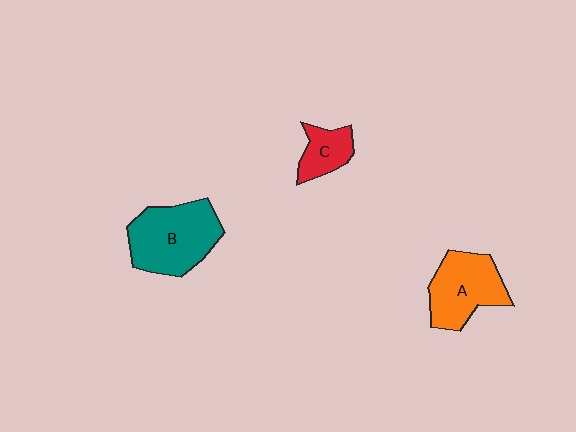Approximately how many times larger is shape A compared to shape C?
Approximately 2.0 times.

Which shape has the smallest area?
Shape C (red).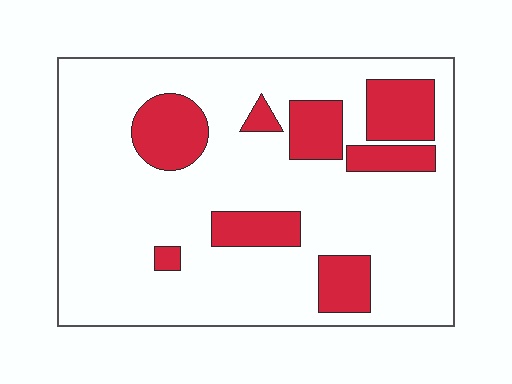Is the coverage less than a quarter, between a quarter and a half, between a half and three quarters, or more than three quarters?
Less than a quarter.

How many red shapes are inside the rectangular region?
8.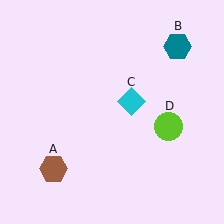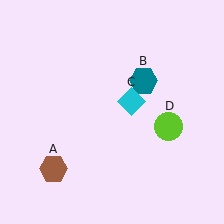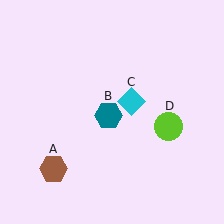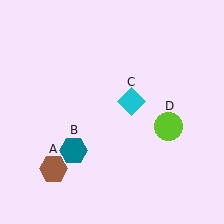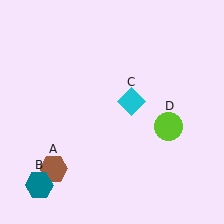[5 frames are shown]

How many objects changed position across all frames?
1 object changed position: teal hexagon (object B).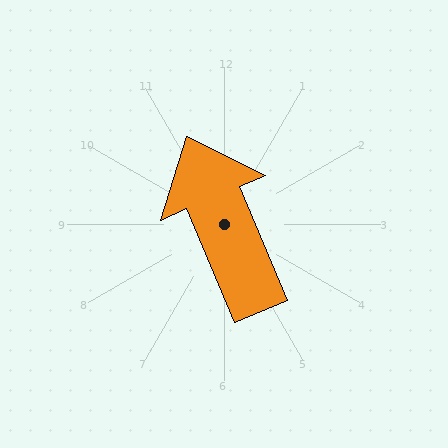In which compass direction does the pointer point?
Northwest.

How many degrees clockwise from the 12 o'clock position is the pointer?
Approximately 337 degrees.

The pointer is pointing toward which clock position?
Roughly 11 o'clock.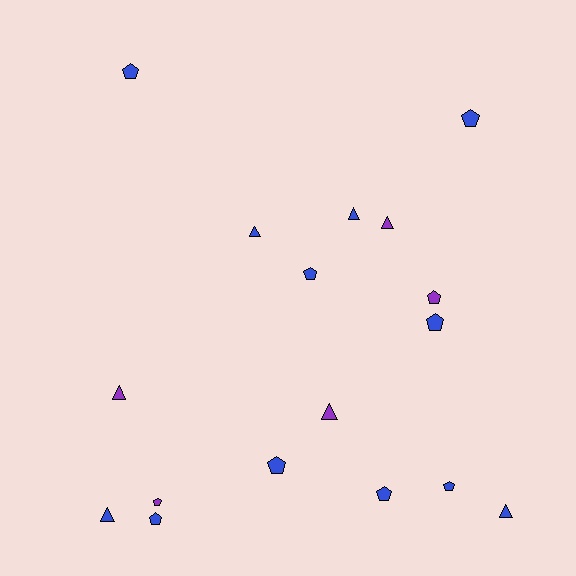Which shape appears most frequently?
Pentagon, with 10 objects.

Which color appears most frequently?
Blue, with 12 objects.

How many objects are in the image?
There are 17 objects.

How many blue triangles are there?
There are 4 blue triangles.